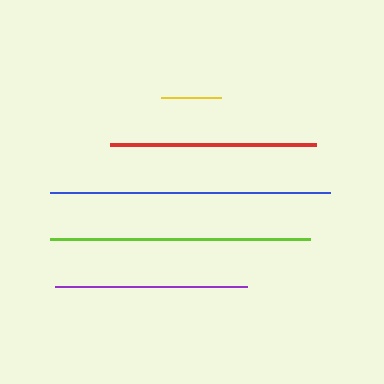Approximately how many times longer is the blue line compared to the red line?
The blue line is approximately 1.4 times the length of the red line.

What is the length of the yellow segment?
The yellow segment is approximately 61 pixels long.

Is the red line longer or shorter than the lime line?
The lime line is longer than the red line.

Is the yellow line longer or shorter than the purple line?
The purple line is longer than the yellow line.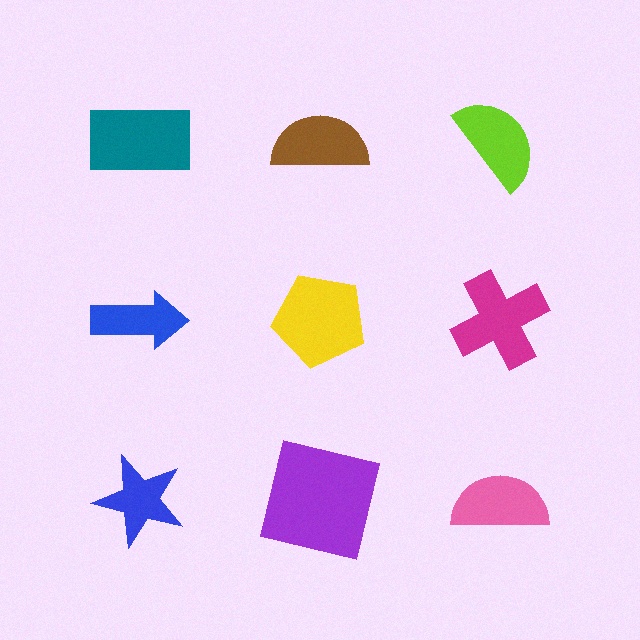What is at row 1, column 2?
A brown semicircle.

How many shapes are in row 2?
3 shapes.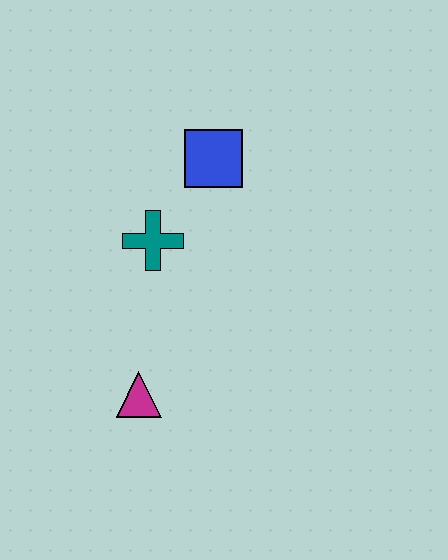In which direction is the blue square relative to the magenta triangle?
The blue square is above the magenta triangle.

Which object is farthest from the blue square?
The magenta triangle is farthest from the blue square.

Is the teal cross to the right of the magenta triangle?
Yes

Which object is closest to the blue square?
The teal cross is closest to the blue square.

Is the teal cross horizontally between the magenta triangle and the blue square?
Yes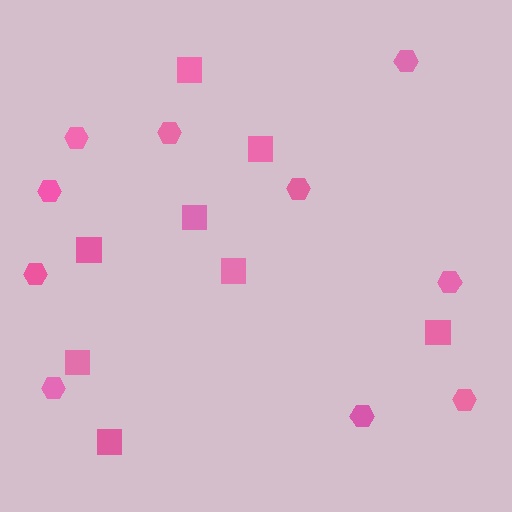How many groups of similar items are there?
There are 2 groups: one group of squares (8) and one group of hexagons (10).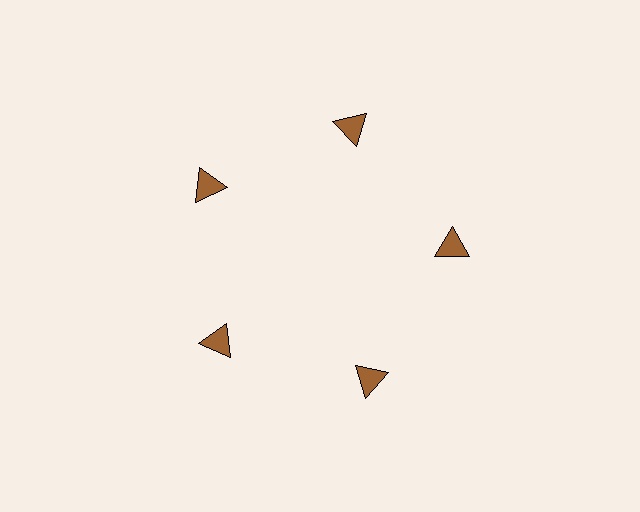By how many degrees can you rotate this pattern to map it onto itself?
The pattern maps onto itself every 72 degrees of rotation.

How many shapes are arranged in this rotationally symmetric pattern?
There are 5 shapes, arranged in 5 groups of 1.